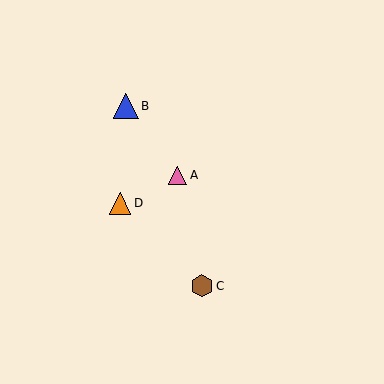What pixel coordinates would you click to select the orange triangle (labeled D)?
Click at (120, 203) to select the orange triangle D.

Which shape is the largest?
The blue triangle (labeled B) is the largest.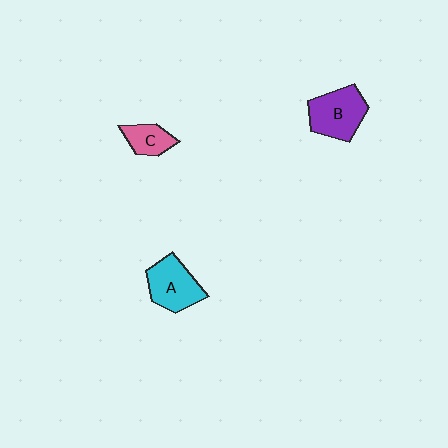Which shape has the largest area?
Shape B (purple).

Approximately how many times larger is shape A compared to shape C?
Approximately 1.7 times.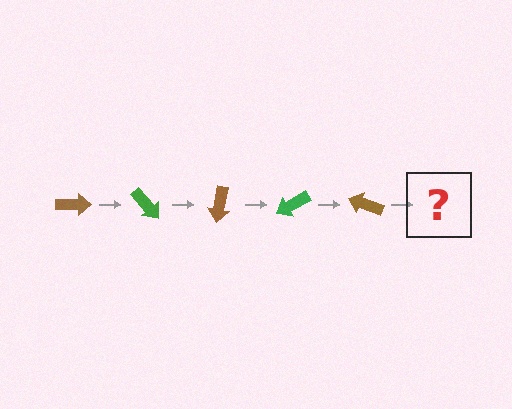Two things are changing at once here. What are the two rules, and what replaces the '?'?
The two rules are that it rotates 50 degrees each step and the color cycles through brown and green. The '?' should be a green arrow, rotated 250 degrees from the start.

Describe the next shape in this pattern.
It should be a green arrow, rotated 250 degrees from the start.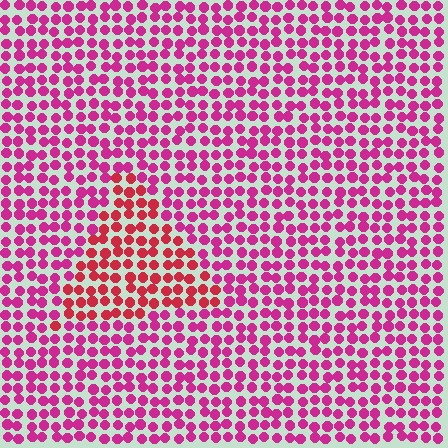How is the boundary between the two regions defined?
The boundary is defined purely by a slight shift in hue (about 30 degrees). Spacing, size, and orientation are identical on both sides.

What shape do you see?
I see a triangle.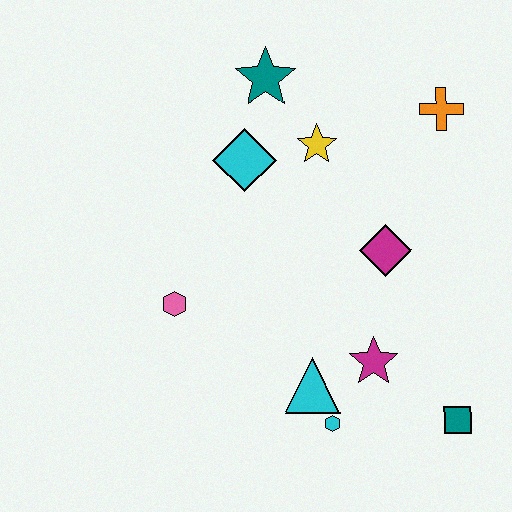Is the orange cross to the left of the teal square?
Yes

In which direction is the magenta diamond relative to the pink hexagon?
The magenta diamond is to the right of the pink hexagon.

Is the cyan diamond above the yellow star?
No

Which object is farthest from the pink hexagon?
The orange cross is farthest from the pink hexagon.